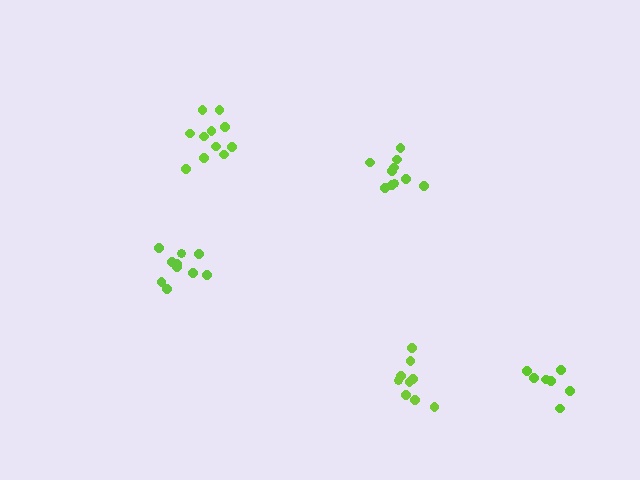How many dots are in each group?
Group 1: 10 dots, Group 2: 9 dots, Group 3: 11 dots, Group 4: 10 dots, Group 5: 7 dots (47 total).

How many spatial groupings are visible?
There are 5 spatial groupings.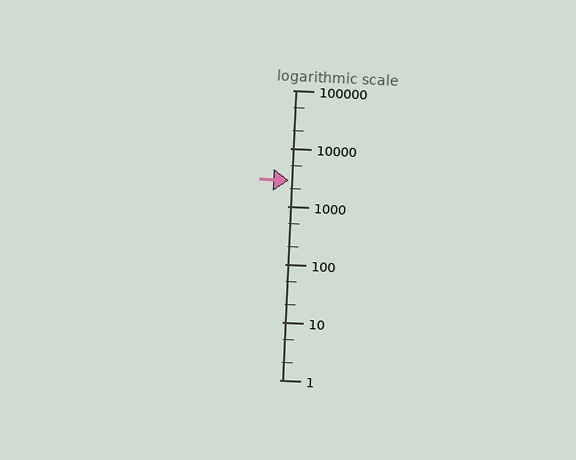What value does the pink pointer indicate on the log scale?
The pointer indicates approximately 2700.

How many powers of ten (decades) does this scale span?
The scale spans 5 decades, from 1 to 100000.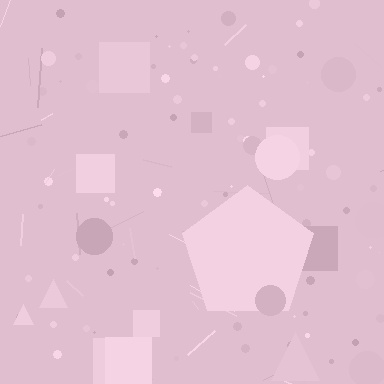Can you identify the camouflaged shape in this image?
The camouflaged shape is a pentagon.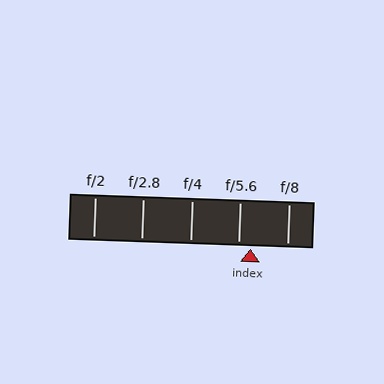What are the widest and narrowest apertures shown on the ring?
The widest aperture shown is f/2 and the narrowest is f/8.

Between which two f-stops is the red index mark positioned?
The index mark is between f/5.6 and f/8.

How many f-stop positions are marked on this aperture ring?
There are 5 f-stop positions marked.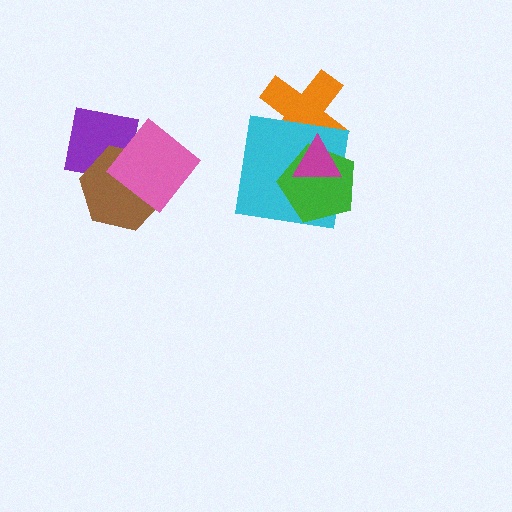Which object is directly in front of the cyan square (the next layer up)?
The green pentagon is directly in front of the cyan square.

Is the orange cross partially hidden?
Yes, it is partially covered by another shape.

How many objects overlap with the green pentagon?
3 objects overlap with the green pentagon.